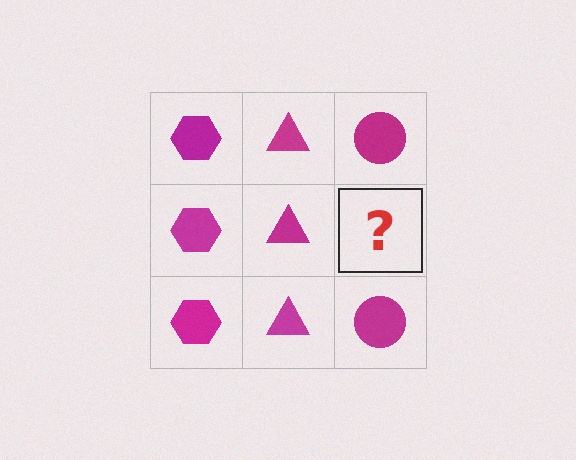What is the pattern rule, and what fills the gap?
The rule is that each column has a consistent shape. The gap should be filled with a magenta circle.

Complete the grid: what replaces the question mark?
The question mark should be replaced with a magenta circle.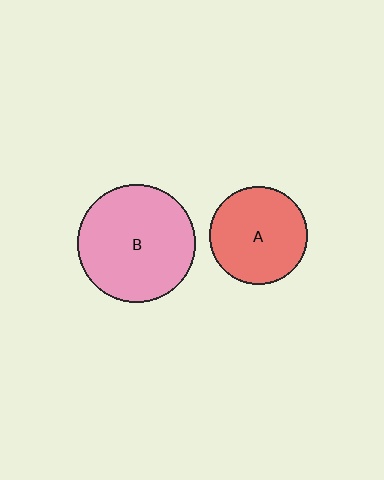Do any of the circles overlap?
No, none of the circles overlap.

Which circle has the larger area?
Circle B (pink).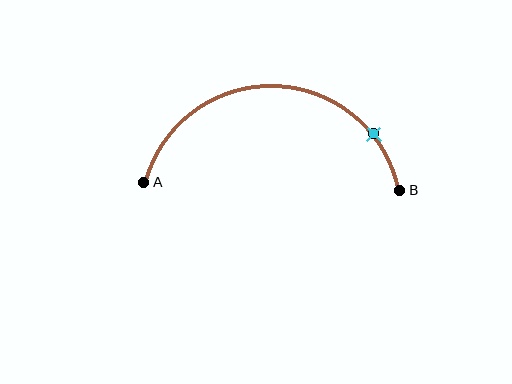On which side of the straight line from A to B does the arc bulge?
The arc bulges above the straight line connecting A and B.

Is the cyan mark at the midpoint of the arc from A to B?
No. The cyan mark lies on the arc but is closer to endpoint B. The arc midpoint would be at the point on the curve equidistant along the arc from both A and B.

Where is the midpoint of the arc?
The arc midpoint is the point on the curve farthest from the straight line joining A and B. It sits above that line.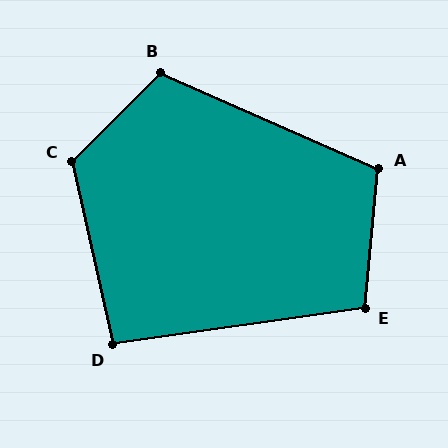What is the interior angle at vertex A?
Approximately 108 degrees (obtuse).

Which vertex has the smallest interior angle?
D, at approximately 94 degrees.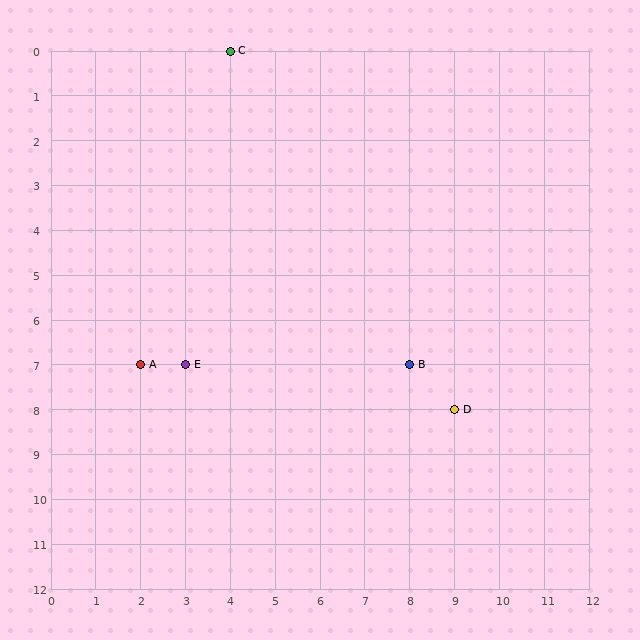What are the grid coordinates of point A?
Point A is at grid coordinates (2, 7).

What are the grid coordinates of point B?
Point B is at grid coordinates (8, 7).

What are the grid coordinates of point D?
Point D is at grid coordinates (9, 8).